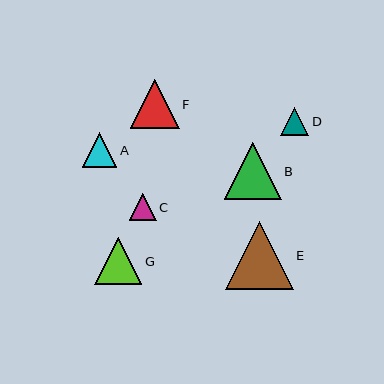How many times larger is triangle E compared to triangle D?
Triangle E is approximately 2.4 times the size of triangle D.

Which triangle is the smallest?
Triangle C is the smallest with a size of approximately 27 pixels.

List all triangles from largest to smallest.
From largest to smallest: E, B, F, G, A, D, C.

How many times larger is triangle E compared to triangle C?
Triangle E is approximately 2.5 times the size of triangle C.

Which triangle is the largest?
Triangle E is the largest with a size of approximately 68 pixels.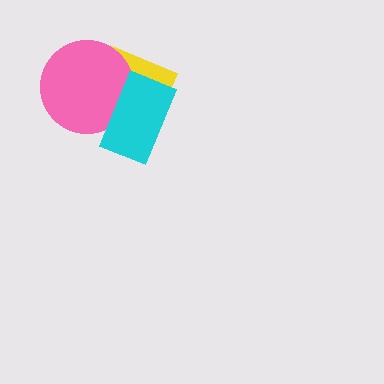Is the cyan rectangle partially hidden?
No, no other shape covers it.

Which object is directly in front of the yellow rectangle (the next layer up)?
The pink circle is directly in front of the yellow rectangle.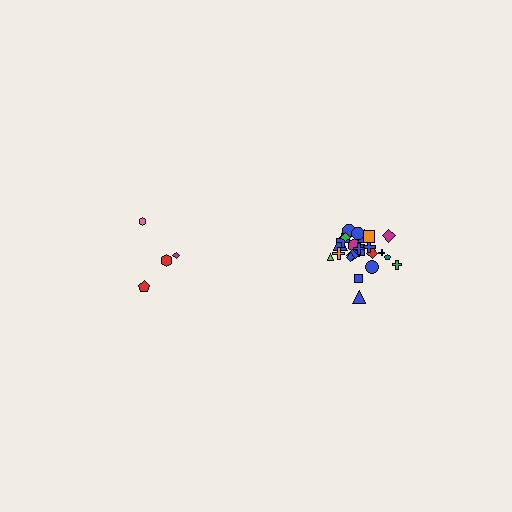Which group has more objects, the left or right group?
The right group.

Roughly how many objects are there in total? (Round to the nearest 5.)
Roughly 30 objects in total.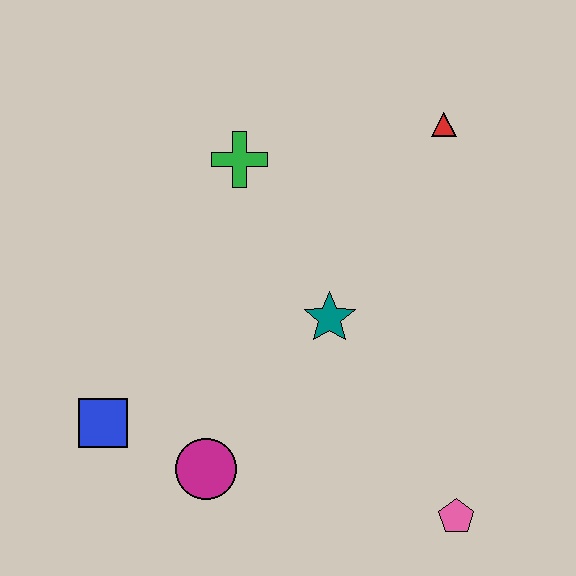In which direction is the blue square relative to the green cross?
The blue square is below the green cross.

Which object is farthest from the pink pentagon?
The green cross is farthest from the pink pentagon.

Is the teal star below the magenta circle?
No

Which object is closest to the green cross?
The teal star is closest to the green cross.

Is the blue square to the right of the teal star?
No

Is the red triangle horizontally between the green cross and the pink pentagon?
Yes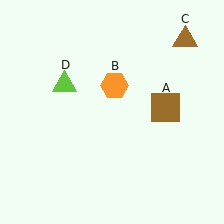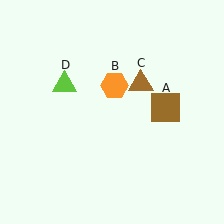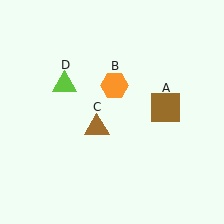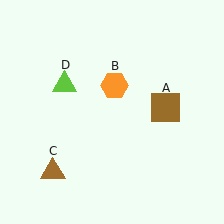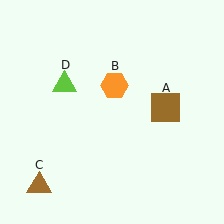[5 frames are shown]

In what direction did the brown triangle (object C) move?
The brown triangle (object C) moved down and to the left.